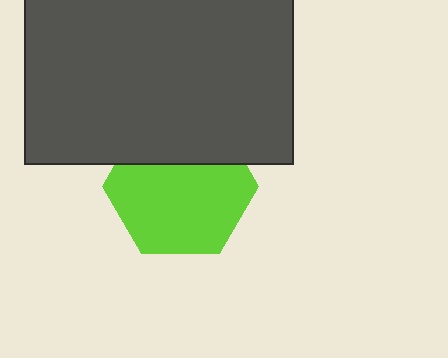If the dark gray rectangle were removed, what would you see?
You would see the complete lime hexagon.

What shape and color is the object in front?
The object in front is a dark gray rectangle.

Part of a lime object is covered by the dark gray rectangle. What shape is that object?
It is a hexagon.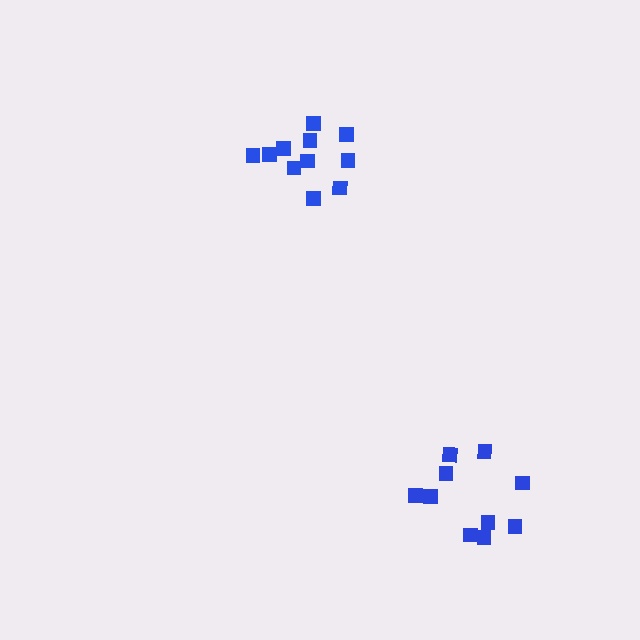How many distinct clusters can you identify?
There are 2 distinct clusters.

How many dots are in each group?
Group 1: 11 dots, Group 2: 10 dots (21 total).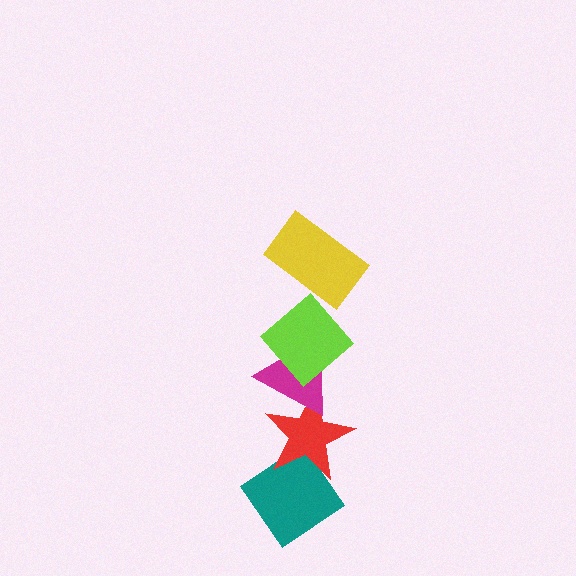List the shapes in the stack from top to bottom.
From top to bottom: the yellow rectangle, the lime diamond, the magenta triangle, the red star, the teal diamond.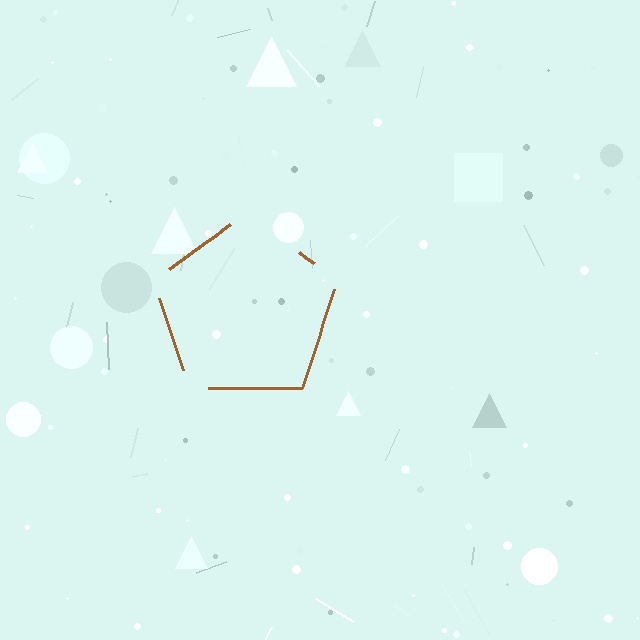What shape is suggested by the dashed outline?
The dashed outline suggests a pentagon.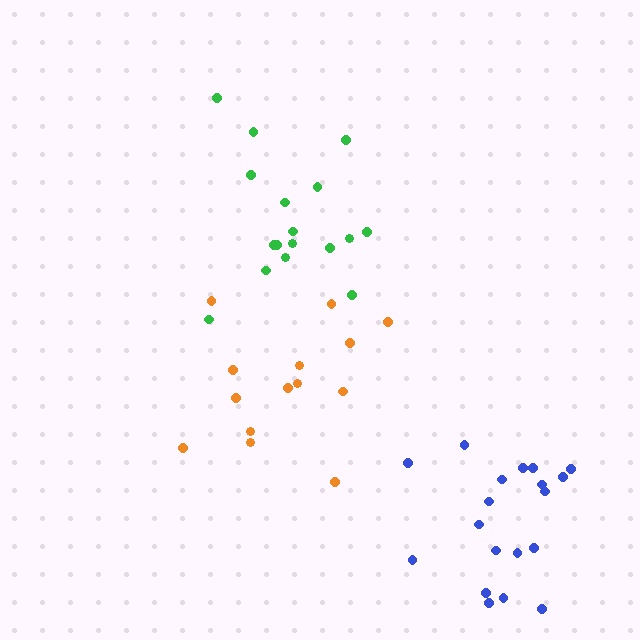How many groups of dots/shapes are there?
There are 3 groups.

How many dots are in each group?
Group 1: 17 dots, Group 2: 14 dots, Group 3: 19 dots (50 total).